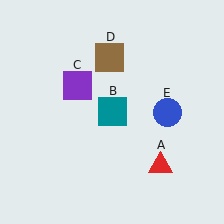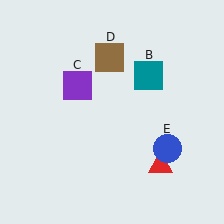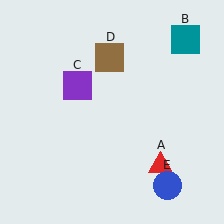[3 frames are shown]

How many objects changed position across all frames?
2 objects changed position: teal square (object B), blue circle (object E).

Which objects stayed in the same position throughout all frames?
Red triangle (object A) and purple square (object C) and brown square (object D) remained stationary.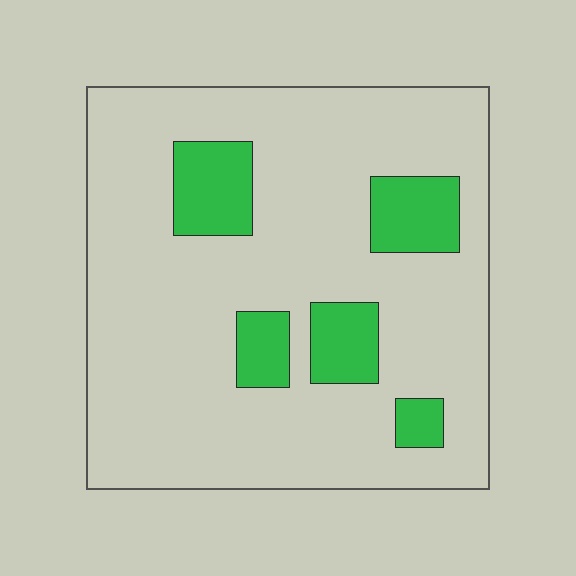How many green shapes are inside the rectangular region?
5.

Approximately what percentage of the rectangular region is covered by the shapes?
Approximately 15%.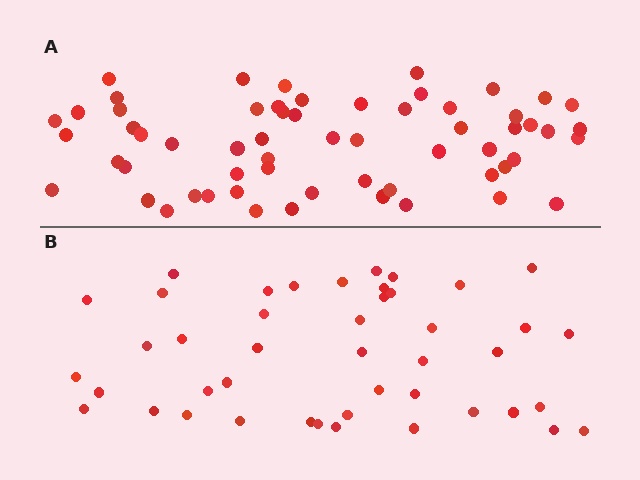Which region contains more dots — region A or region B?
Region A (the top region) has more dots.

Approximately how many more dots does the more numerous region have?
Region A has approximately 15 more dots than region B.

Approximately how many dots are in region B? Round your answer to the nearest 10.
About 40 dots. (The exact count is 44, which rounds to 40.)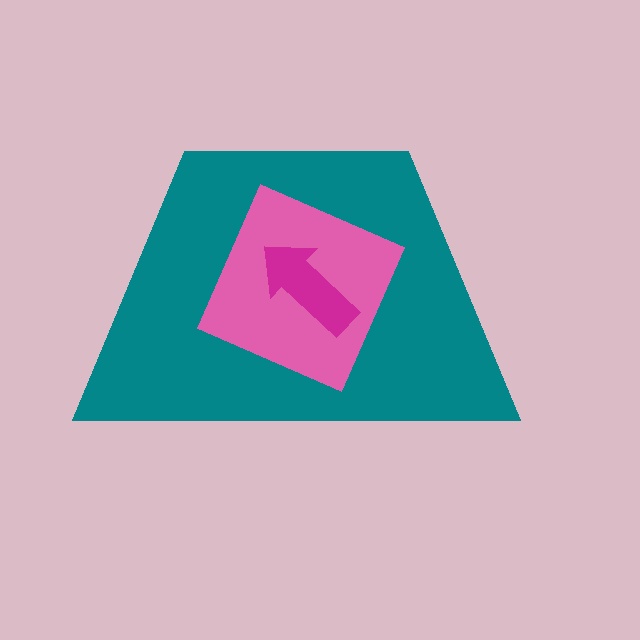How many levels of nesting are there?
3.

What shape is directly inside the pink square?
The magenta arrow.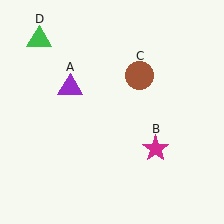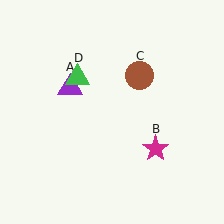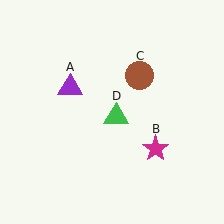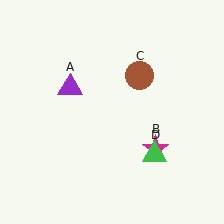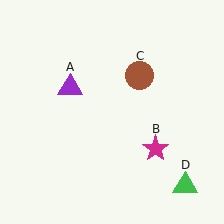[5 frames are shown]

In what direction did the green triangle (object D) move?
The green triangle (object D) moved down and to the right.